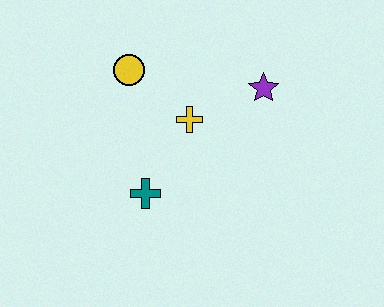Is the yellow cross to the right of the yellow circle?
Yes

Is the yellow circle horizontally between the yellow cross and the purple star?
No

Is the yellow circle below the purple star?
No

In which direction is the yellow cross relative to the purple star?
The yellow cross is to the left of the purple star.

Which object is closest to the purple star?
The yellow cross is closest to the purple star.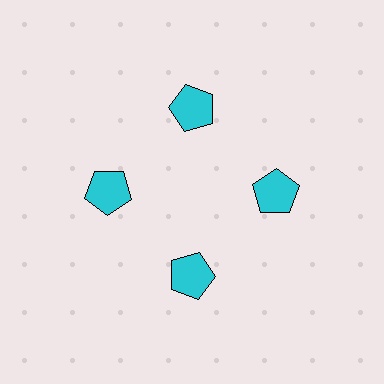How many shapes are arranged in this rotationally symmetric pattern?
There are 4 shapes, arranged in 4 groups of 1.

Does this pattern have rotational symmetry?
Yes, this pattern has 4-fold rotational symmetry. It looks the same after rotating 90 degrees around the center.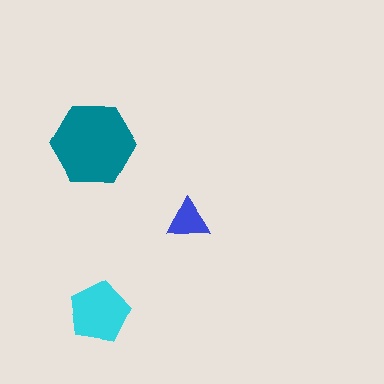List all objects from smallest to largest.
The blue triangle, the cyan pentagon, the teal hexagon.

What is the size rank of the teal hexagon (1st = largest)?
1st.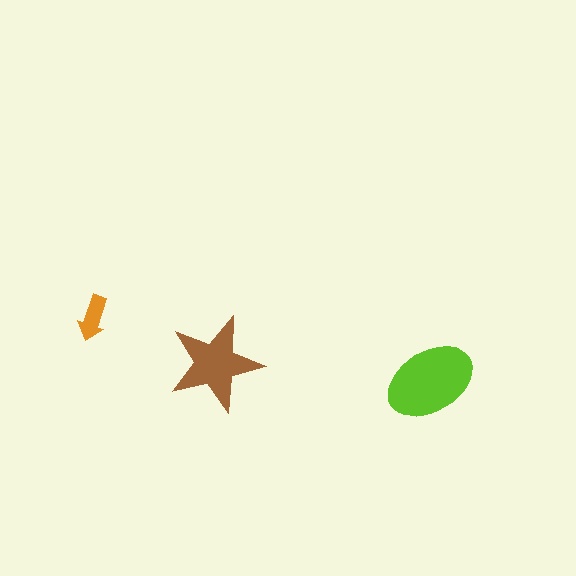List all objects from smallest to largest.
The orange arrow, the brown star, the lime ellipse.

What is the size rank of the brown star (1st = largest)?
2nd.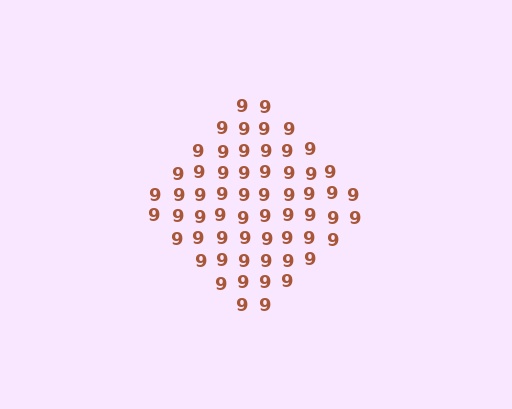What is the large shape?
The large shape is a diamond.